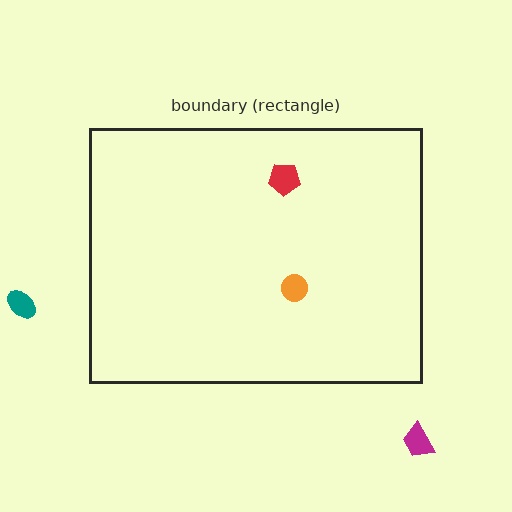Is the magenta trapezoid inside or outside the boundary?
Outside.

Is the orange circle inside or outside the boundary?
Inside.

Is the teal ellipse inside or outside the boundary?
Outside.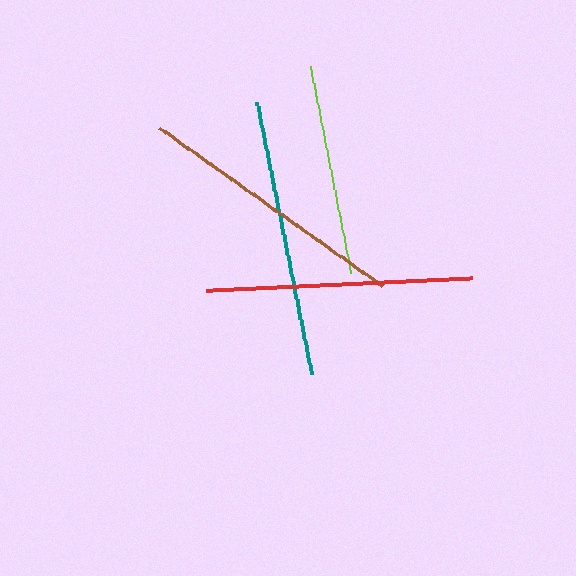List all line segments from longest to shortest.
From longest to shortest: teal, brown, red, lime.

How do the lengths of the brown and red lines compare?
The brown and red lines are approximately the same length.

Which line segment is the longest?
The teal line is the longest at approximately 277 pixels.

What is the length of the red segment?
The red segment is approximately 267 pixels long.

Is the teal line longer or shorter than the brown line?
The teal line is longer than the brown line.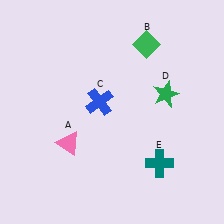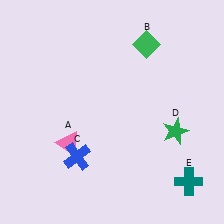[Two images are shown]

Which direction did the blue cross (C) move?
The blue cross (C) moved down.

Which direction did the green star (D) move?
The green star (D) moved down.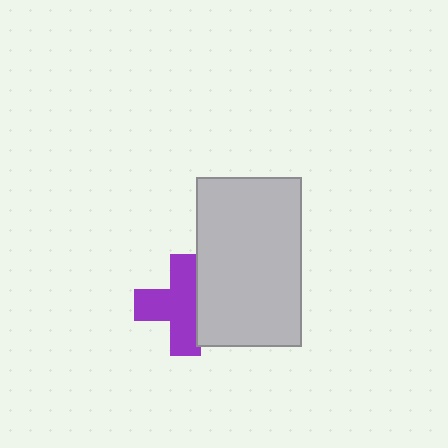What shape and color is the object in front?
The object in front is a light gray rectangle.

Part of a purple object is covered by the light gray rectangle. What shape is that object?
It is a cross.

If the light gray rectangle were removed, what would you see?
You would see the complete purple cross.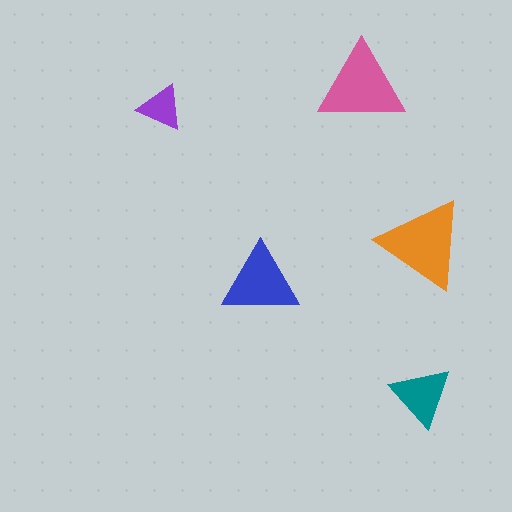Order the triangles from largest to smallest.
the orange one, the pink one, the blue one, the teal one, the purple one.